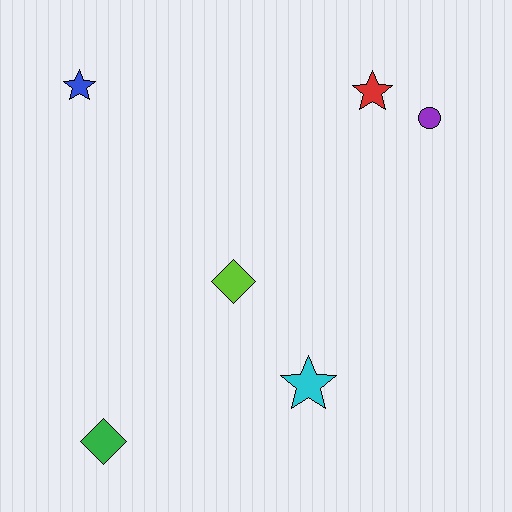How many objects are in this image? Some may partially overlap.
There are 6 objects.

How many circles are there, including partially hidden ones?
There is 1 circle.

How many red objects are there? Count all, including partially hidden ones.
There is 1 red object.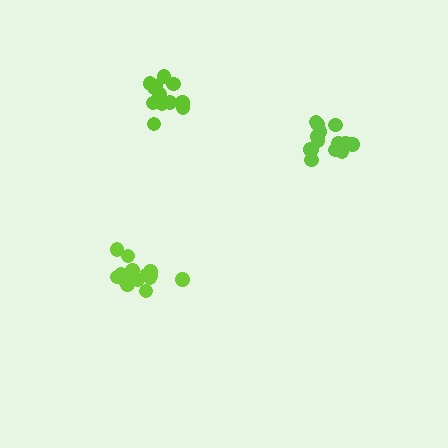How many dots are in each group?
Group 1: 14 dots, Group 2: 15 dots, Group 3: 15 dots (44 total).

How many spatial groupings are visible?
There are 3 spatial groupings.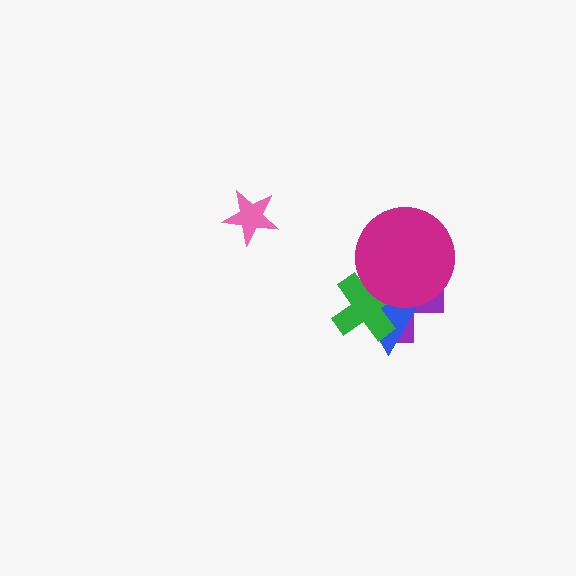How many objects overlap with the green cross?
3 objects overlap with the green cross.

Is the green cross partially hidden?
Yes, it is partially covered by another shape.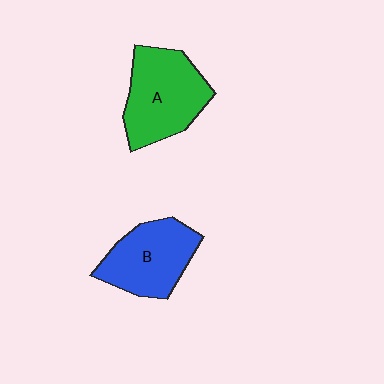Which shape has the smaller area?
Shape B (blue).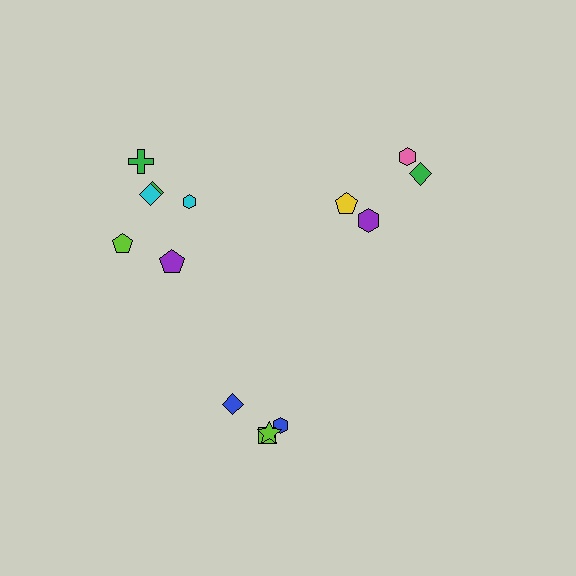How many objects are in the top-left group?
There are 6 objects.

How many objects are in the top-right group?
There are 4 objects.